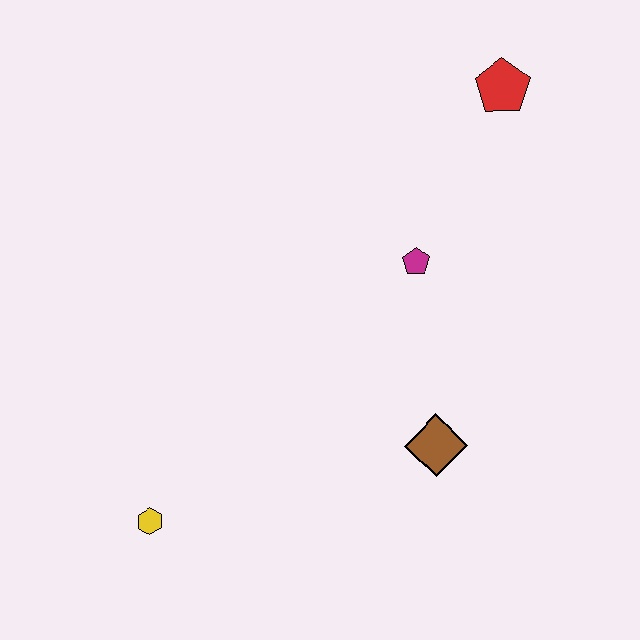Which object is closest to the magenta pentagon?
The brown diamond is closest to the magenta pentagon.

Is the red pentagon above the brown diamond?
Yes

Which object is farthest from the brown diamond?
The red pentagon is farthest from the brown diamond.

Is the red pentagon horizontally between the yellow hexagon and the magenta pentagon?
No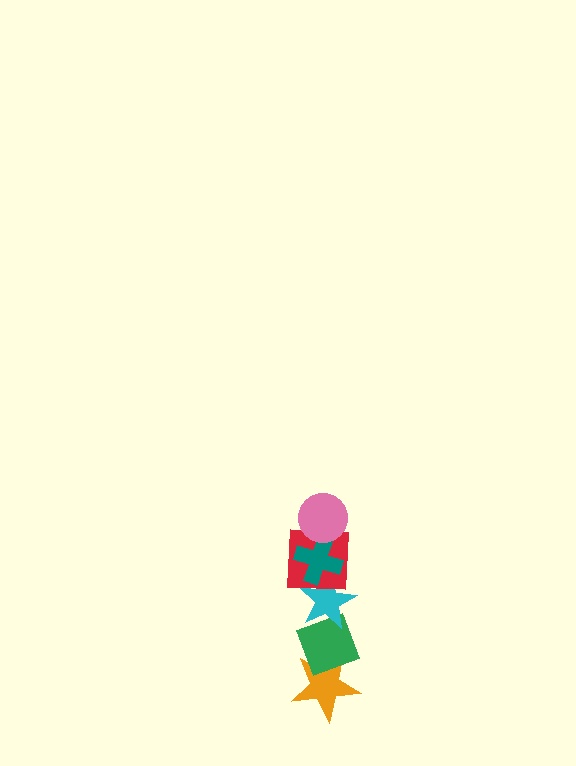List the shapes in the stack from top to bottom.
From top to bottom: the pink circle, the teal cross, the red square, the cyan star, the green diamond, the orange star.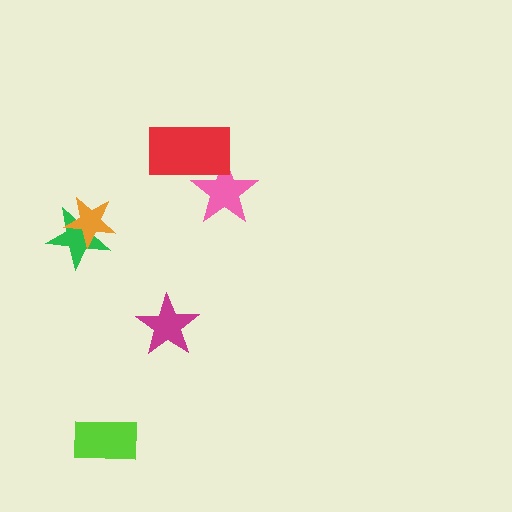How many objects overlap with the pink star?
1 object overlaps with the pink star.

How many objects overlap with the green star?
1 object overlaps with the green star.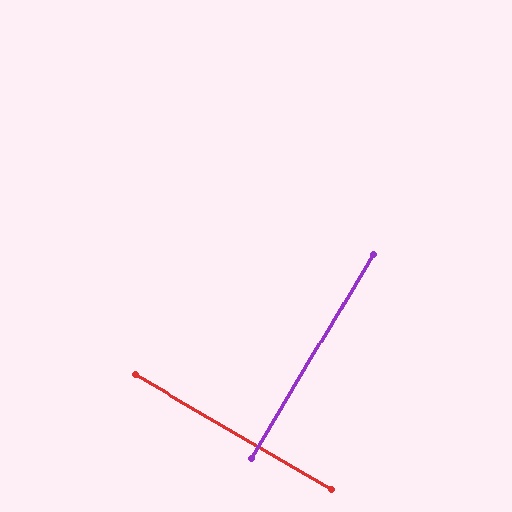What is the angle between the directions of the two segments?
Approximately 90 degrees.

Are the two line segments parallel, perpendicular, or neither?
Perpendicular — they meet at approximately 90°.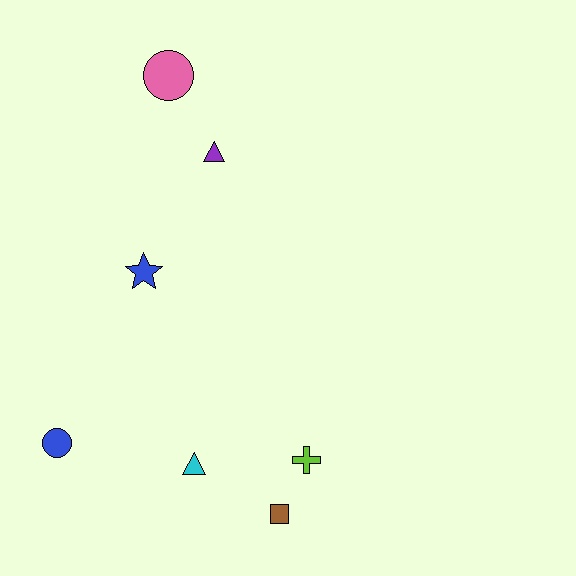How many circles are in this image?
There are 2 circles.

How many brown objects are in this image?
There is 1 brown object.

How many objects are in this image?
There are 7 objects.